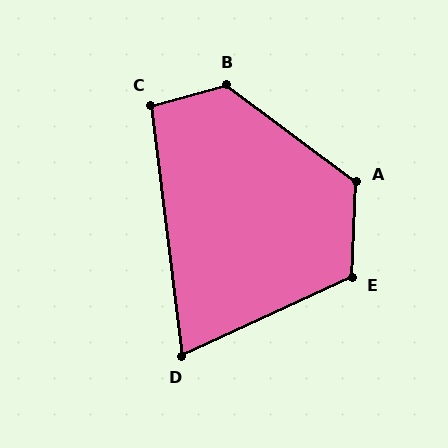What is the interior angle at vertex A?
Approximately 124 degrees (obtuse).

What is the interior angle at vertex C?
Approximately 98 degrees (obtuse).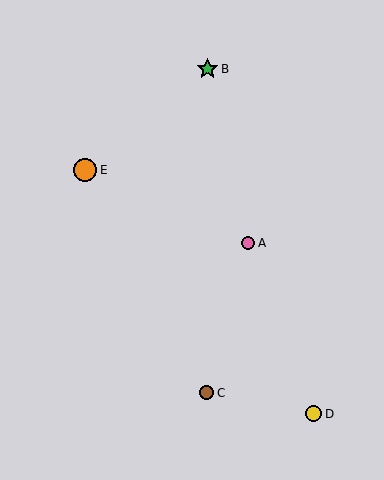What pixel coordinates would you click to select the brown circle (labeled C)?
Click at (207, 393) to select the brown circle C.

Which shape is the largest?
The orange circle (labeled E) is the largest.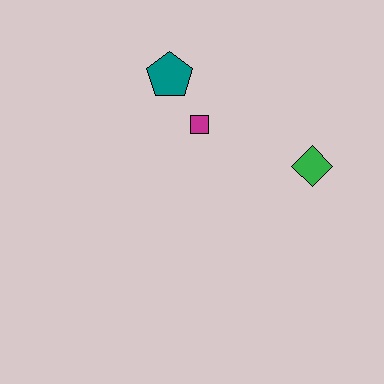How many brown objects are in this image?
There are no brown objects.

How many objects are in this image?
There are 3 objects.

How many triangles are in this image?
There are no triangles.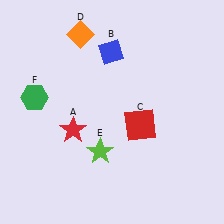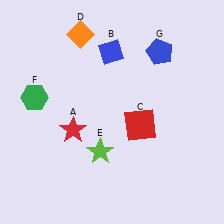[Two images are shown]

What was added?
A blue pentagon (G) was added in Image 2.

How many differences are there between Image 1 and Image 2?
There is 1 difference between the two images.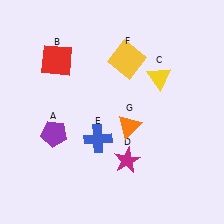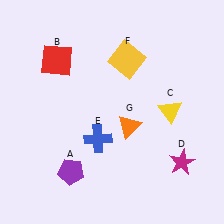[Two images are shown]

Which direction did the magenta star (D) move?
The magenta star (D) moved right.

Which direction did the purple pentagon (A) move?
The purple pentagon (A) moved down.